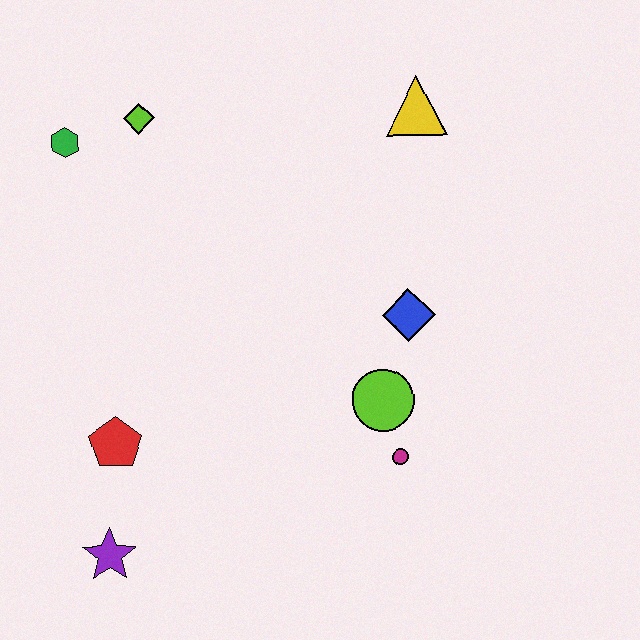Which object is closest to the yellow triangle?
The blue diamond is closest to the yellow triangle.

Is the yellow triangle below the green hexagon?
No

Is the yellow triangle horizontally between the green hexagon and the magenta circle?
No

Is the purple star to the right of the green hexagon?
Yes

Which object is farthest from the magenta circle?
The green hexagon is farthest from the magenta circle.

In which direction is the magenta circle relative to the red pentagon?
The magenta circle is to the right of the red pentagon.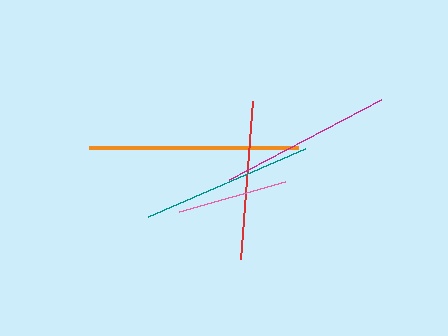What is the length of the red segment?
The red segment is approximately 159 pixels long.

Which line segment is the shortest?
The pink line is the shortest at approximately 110 pixels.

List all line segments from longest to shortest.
From longest to shortest: orange, magenta, teal, red, pink.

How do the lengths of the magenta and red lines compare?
The magenta and red lines are approximately the same length.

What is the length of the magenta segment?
The magenta segment is approximately 172 pixels long.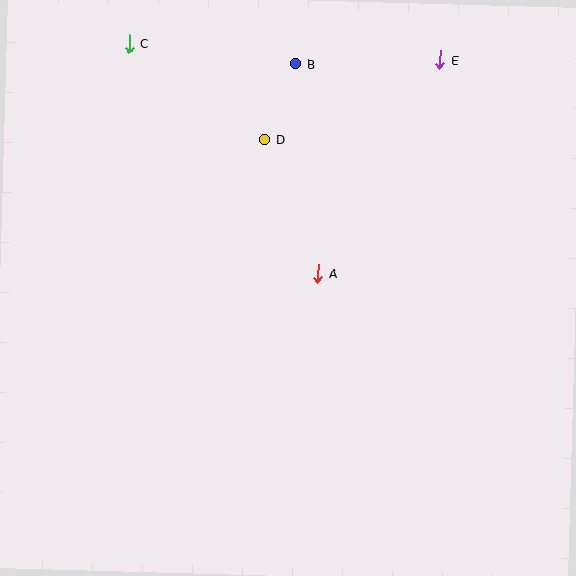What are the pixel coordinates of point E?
Point E is at (440, 60).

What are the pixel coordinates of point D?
Point D is at (265, 140).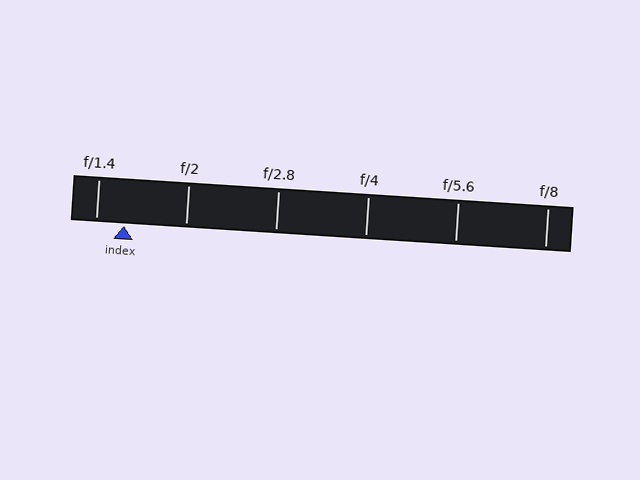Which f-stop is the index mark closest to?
The index mark is closest to f/1.4.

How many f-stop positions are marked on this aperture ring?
There are 6 f-stop positions marked.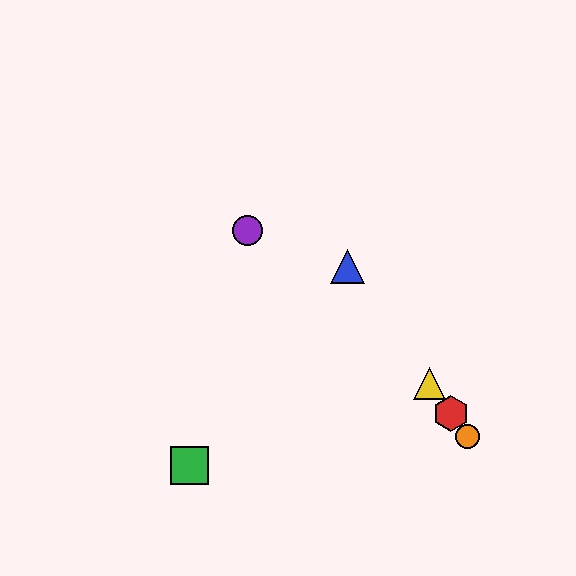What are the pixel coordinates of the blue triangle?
The blue triangle is at (347, 266).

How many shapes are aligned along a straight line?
4 shapes (the red hexagon, the blue triangle, the yellow triangle, the orange circle) are aligned along a straight line.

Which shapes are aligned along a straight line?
The red hexagon, the blue triangle, the yellow triangle, the orange circle are aligned along a straight line.